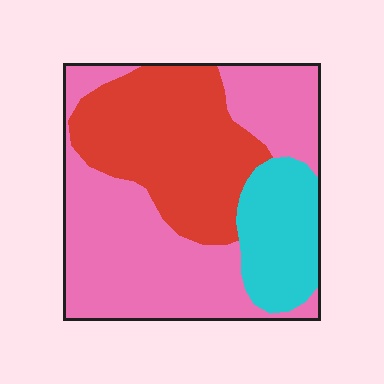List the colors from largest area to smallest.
From largest to smallest: pink, red, cyan.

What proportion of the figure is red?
Red covers around 35% of the figure.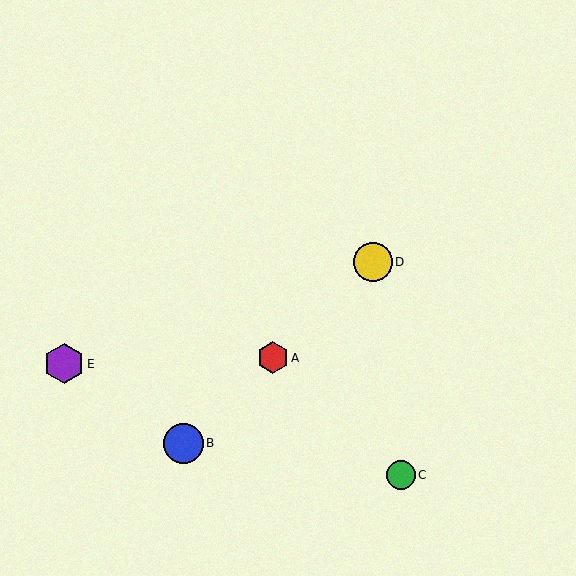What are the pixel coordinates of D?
Object D is at (373, 262).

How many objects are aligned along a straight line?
3 objects (A, B, D) are aligned along a straight line.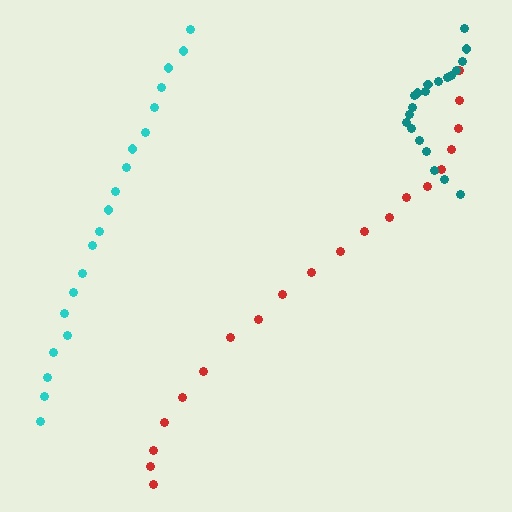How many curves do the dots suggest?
There are 3 distinct paths.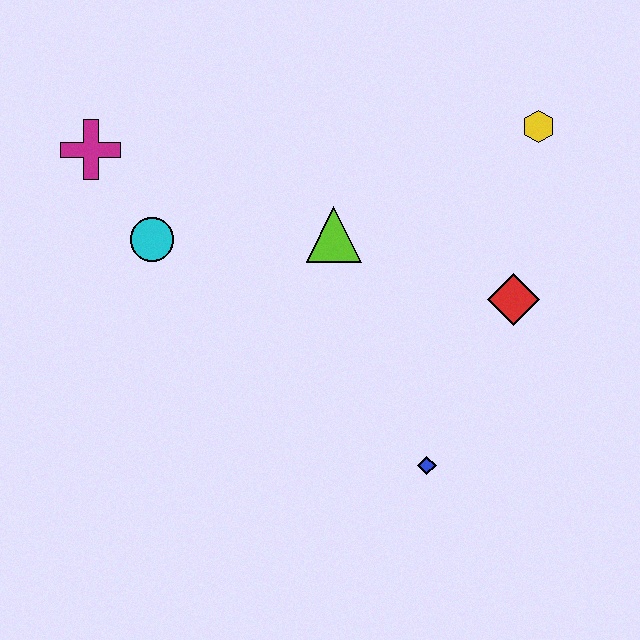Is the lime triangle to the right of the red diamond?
No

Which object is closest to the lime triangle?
The cyan circle is closest to the lime triangle.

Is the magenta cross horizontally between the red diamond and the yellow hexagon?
No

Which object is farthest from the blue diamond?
The magenta cross is farthest from the blue diamond.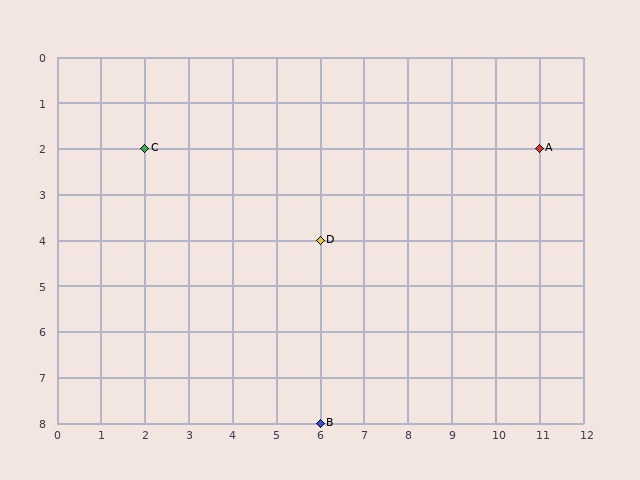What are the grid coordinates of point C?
Point C is at grid coordinates (2, 2).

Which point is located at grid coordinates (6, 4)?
Point D is at (6, 4).